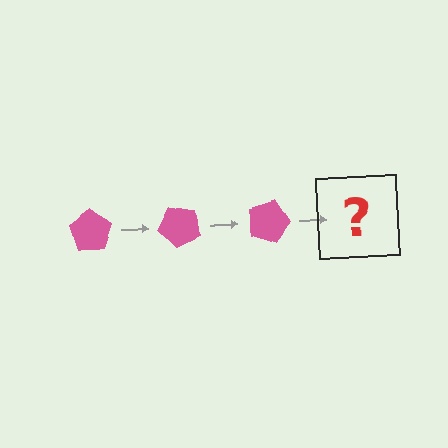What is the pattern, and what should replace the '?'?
The pattern is that the pentagon rotates 45 degrees each step. The '?' should be a pink pentagon rotated 135 degrees.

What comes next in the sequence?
The next element should be a pink pentagon rotated 135 degrees.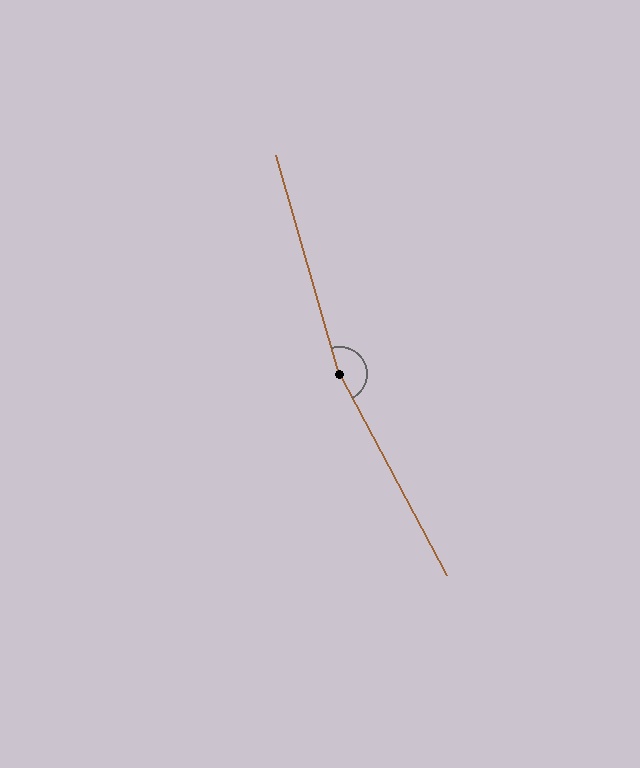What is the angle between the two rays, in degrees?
Approximately 168 degrees.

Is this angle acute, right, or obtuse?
It is obtuse.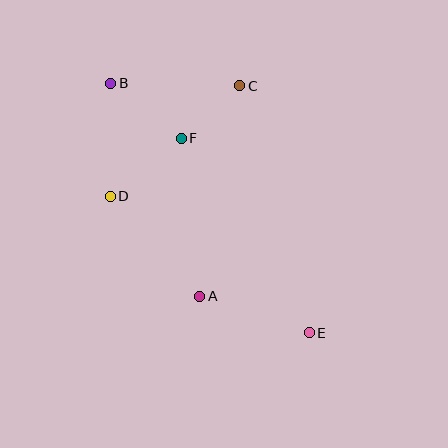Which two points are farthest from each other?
Points B and E are farthest from each other.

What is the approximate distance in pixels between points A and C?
The distance between A and C is approximately 214 pixels.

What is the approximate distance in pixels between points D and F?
The distance between D and F is approximately 91 pixels.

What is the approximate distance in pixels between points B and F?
The distance between B and F is approximately 90 pixels.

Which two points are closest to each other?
Points C and F are closest to each other.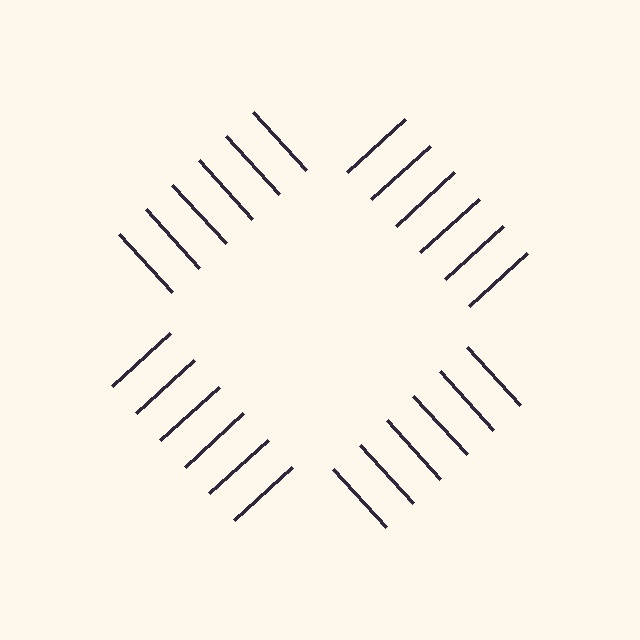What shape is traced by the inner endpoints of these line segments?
An illusory square — the line segments terminate on its edges but no continuous stroke is drawn.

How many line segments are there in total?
24 — 6 along each of the 4 edges.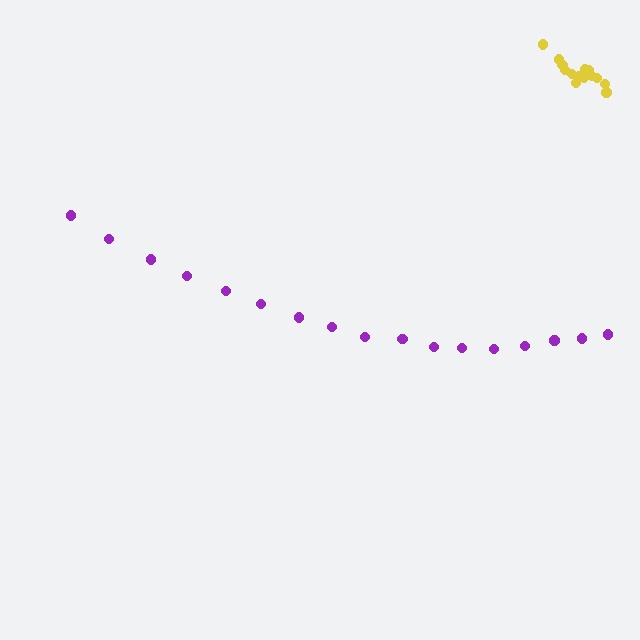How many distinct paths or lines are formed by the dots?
There are 2 distinct paths.